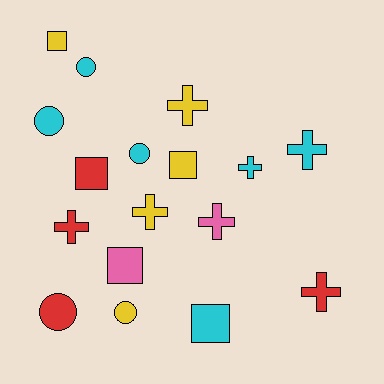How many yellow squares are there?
There are 2 yellow squares.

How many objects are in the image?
There are 17 objects.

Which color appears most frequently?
Cyan, with 6 objects.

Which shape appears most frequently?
Cross, with 7 objects.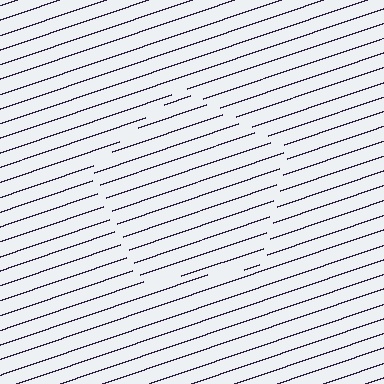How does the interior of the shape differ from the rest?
The interior of the shape contains the same grating, shifted by half a period — the contour is defined by the phase discontinuity where line-ends from the inner and outer gratings abut.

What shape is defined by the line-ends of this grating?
An illusory pentagon. The interior of the shape contains the same grating, shifted by half a period — the contour is defined by the phase discontinuity where line-ends from the inner and outer gratings abut.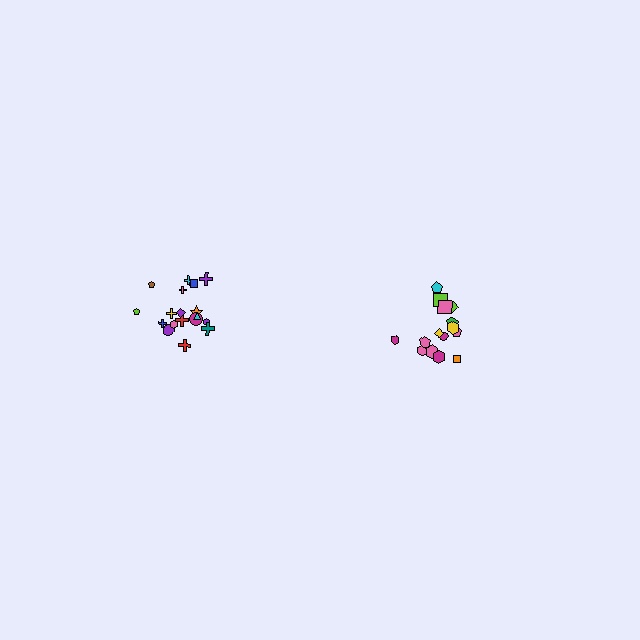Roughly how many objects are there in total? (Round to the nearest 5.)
Roughly 35 objects in total.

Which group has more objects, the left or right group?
The left group.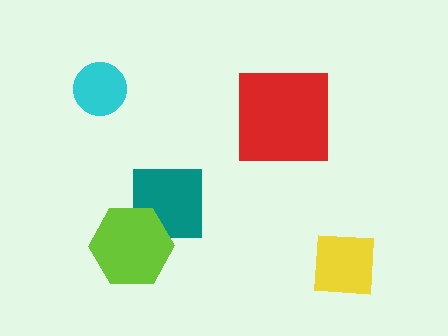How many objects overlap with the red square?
0 objects overlap with the red square.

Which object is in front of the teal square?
The lime hexagon is in front of the teal square.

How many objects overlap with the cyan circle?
0 objects overlap with the cyan circle.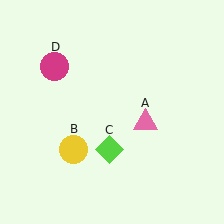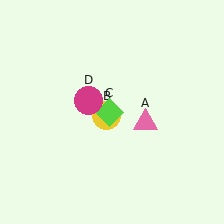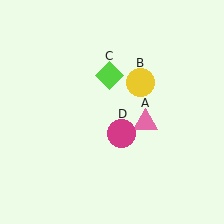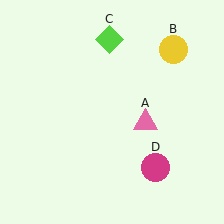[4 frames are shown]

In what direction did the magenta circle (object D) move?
The magenta circle (object D) moved down and to the right.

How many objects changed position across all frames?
3 objects changed position: yellow circle (object B), lime diamond (object C), magenta circle (object D).